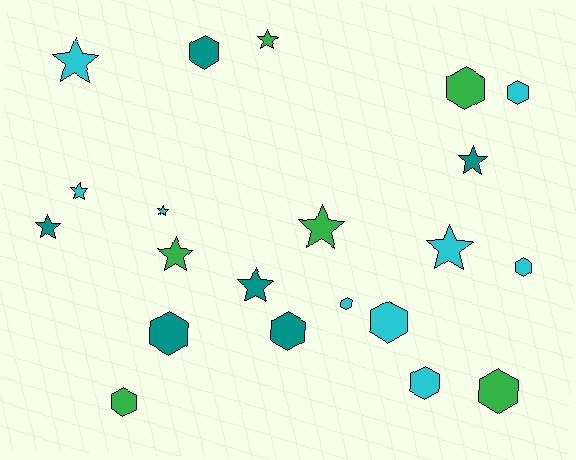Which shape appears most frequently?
Hexagon, with 11 objects.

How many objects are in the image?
There are 21 objects.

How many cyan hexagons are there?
There are 5 cyan hexagons.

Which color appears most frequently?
Cyan, with 9 objects.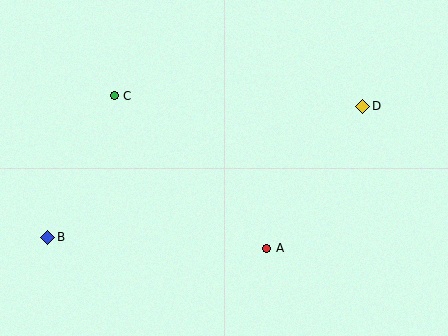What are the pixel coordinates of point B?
Point B is at (48, 237).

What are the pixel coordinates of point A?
Point A is at (267, 248).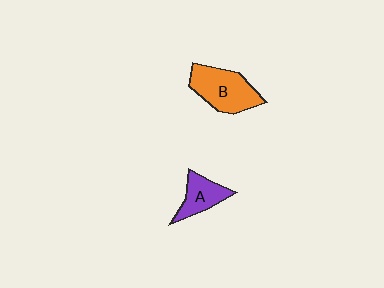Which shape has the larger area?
Shape B (orange).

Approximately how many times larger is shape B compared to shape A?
Approximately 1.6 times.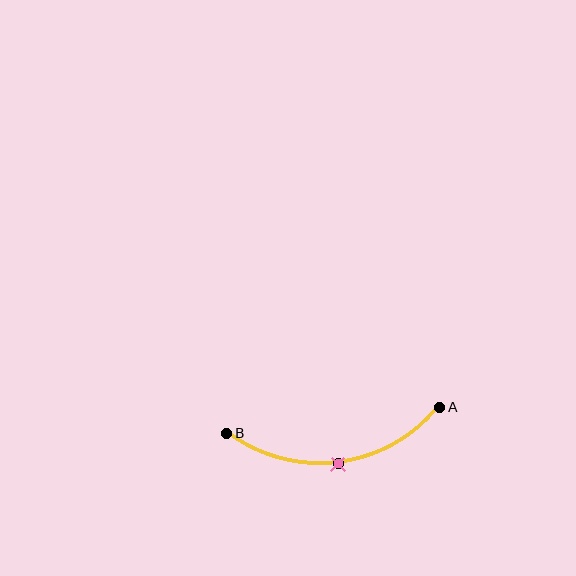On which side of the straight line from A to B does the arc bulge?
The arc bulges below the straight line connecting A and B.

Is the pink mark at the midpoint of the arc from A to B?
Yes. The pink mark lies on the arc at equal arc-length from both A and B — it is the arc midpoint.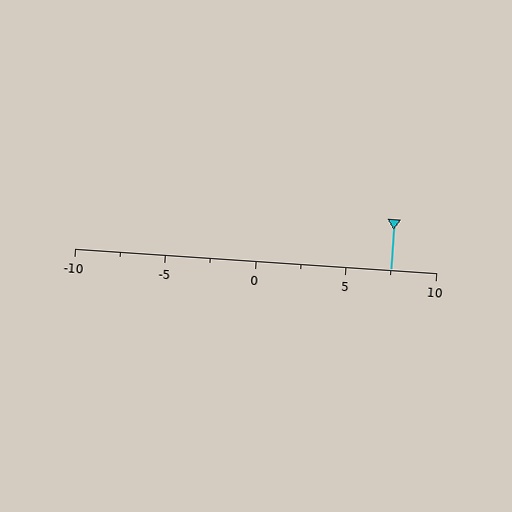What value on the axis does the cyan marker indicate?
The marker indicates approximately 7.5.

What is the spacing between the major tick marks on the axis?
The major ticks are spaced 5 apart.